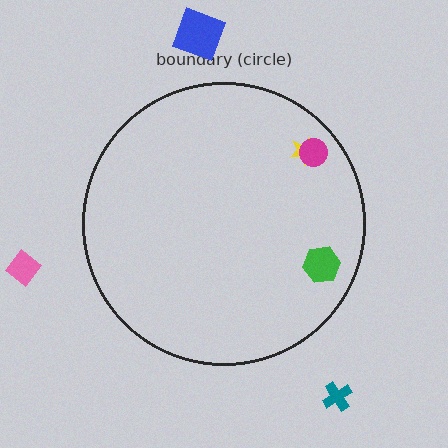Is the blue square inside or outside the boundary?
Outside.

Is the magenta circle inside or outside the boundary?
Inside.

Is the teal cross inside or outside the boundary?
Outside.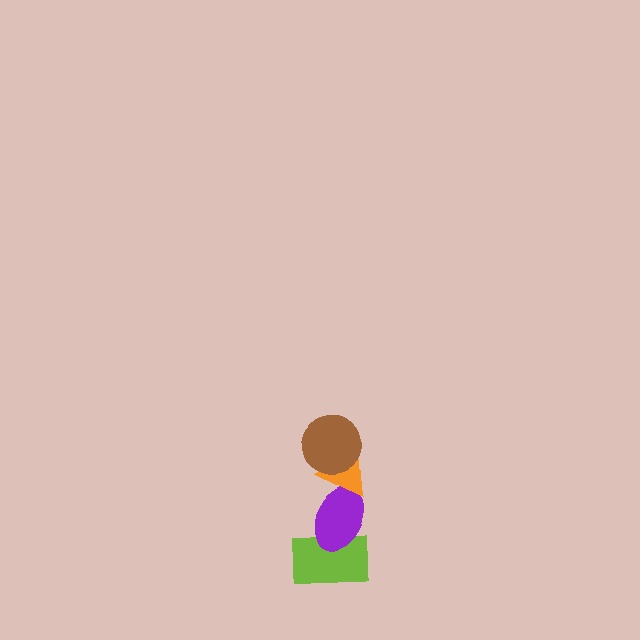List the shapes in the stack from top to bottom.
From top to bottom: the brown circle, the orange triangle, the purple ellipse, the lime rectangle.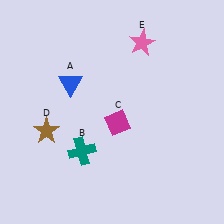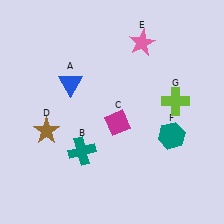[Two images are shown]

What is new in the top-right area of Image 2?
A lime cross (G) was added in the top-right area of Image 2.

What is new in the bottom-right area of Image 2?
A teal hexagon (F) was added in the bottom-right area of Image 2.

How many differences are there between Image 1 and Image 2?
There are 2 differences between the two images.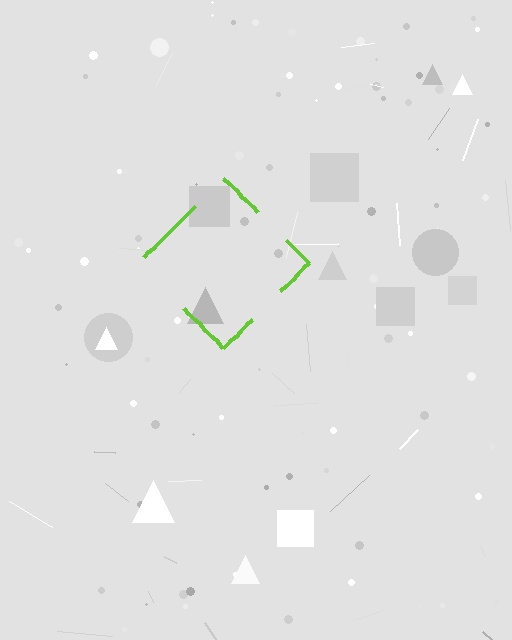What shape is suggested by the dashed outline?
The dashed outline suggests a diamond.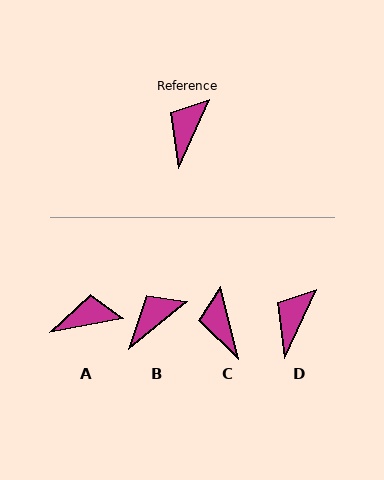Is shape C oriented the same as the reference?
No, it is off by about 39 degrees.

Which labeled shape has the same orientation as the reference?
D.